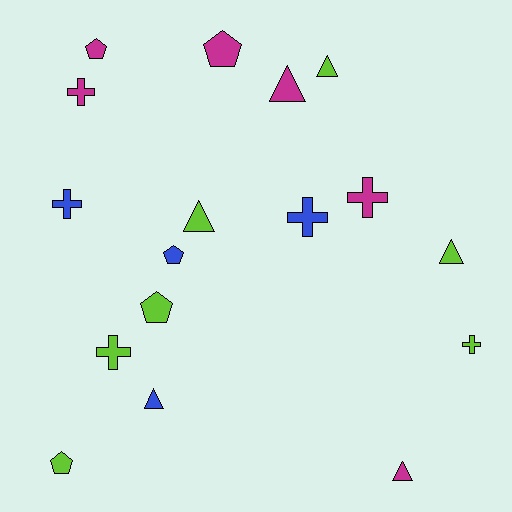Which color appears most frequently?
Lime, with 7 objects.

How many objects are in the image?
There are 17 objects.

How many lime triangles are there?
There are 3 lime triangles.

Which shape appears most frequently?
Cross, with 6 objects.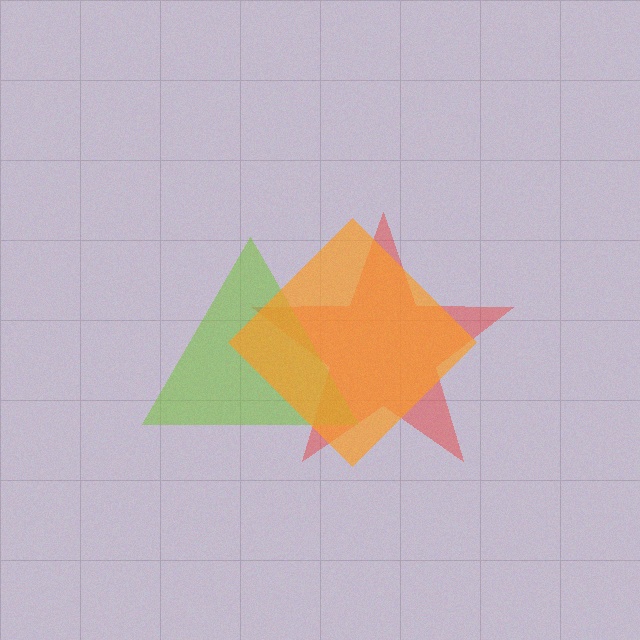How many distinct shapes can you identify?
There are 3 distinct shapes: a red star, a lime triangle, an orange diamond.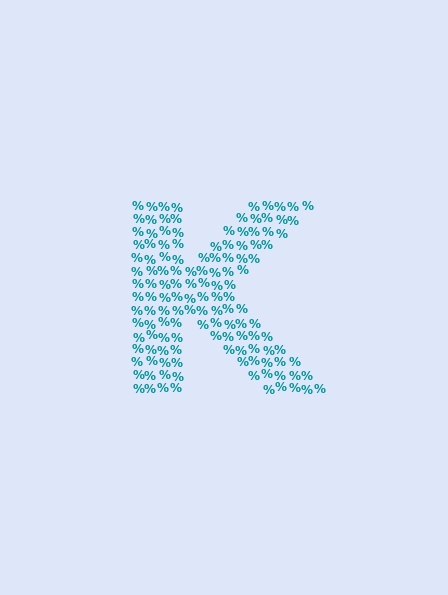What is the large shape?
The large shape is the letter K.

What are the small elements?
The small elements are percent signs.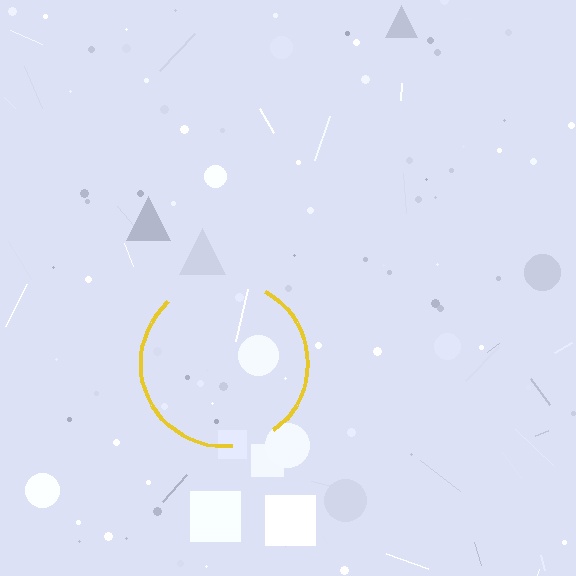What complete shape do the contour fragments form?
The contour fragments form a circle.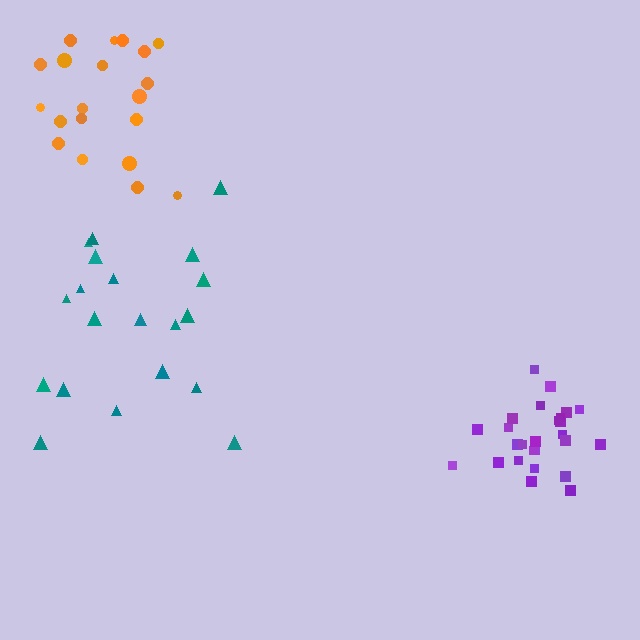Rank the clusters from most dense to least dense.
purple, orange, teal.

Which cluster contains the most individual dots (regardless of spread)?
Purple (26).